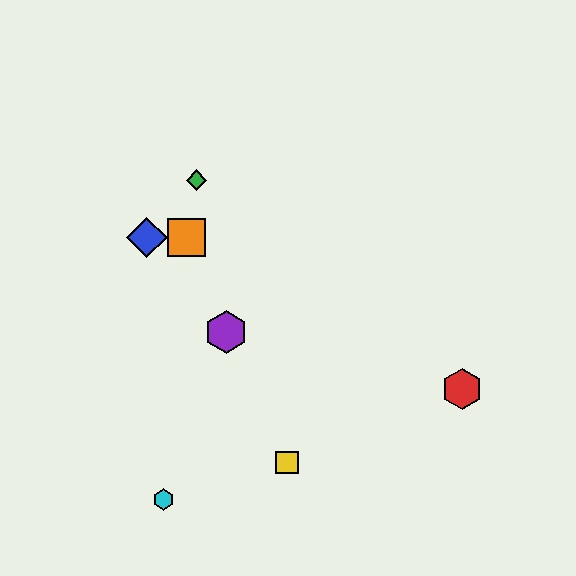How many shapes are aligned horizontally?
2 shapes (the blue diamond, the orange square) are aligned horizontally.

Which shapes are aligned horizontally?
The blue diamond, the orange square are aligned horizontally.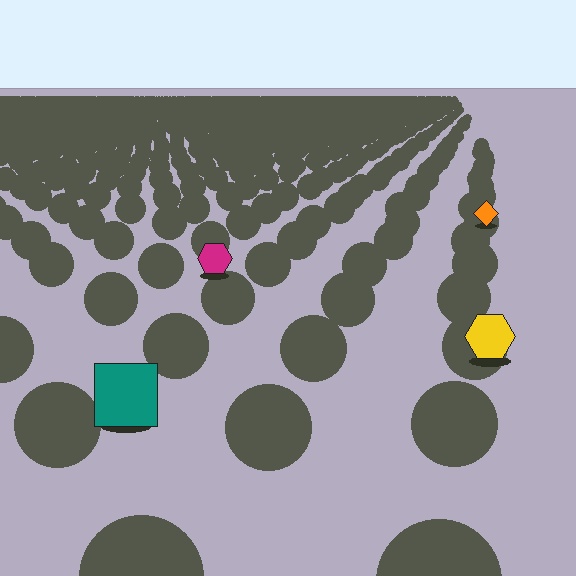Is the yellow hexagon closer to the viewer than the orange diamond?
Yes. The yellow hexagon is closer — you can tell from the texture gradient: the ground texture is coarser near it.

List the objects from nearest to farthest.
From nearest to farthest: the teal square, the yellow hexagon, the magenta hexagon, the orange diamond.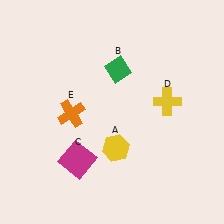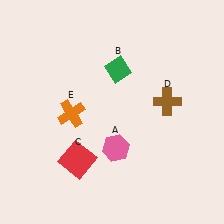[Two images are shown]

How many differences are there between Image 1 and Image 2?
There are 3 differences between the two images.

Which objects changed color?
A changed from yellow to pink. C changed from magenta to red. D changed from yellow to brown.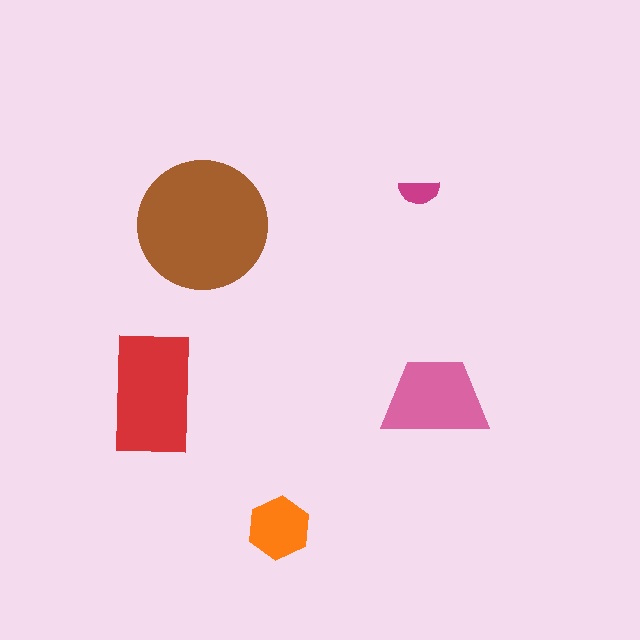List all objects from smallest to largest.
The magenta semicircle, the orange hexagon, the pink trapezoid, the red rectangle, the brown circle.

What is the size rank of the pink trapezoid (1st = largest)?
3rd.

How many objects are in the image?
There are 5 objects in the image.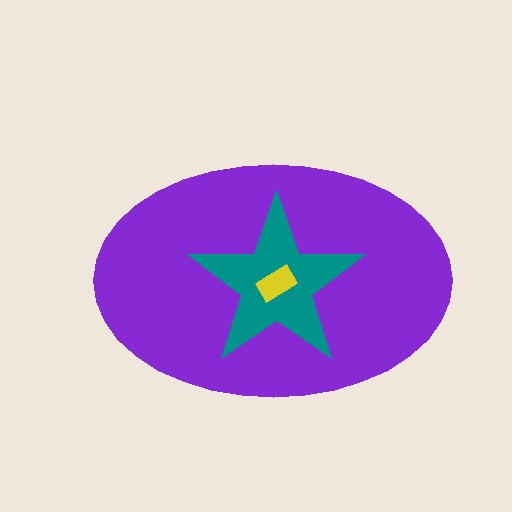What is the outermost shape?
The purple ellipse.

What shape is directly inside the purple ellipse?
The teal star.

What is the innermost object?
The yellow rectangle.